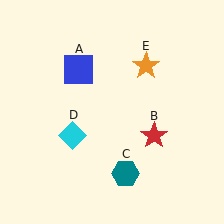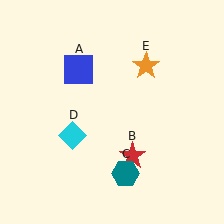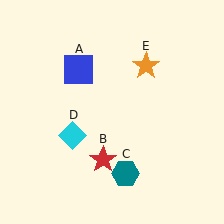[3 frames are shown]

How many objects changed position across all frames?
1 object changed position: red star (object B).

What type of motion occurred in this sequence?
The red star (object B) rotated clockwise around the center of the scene.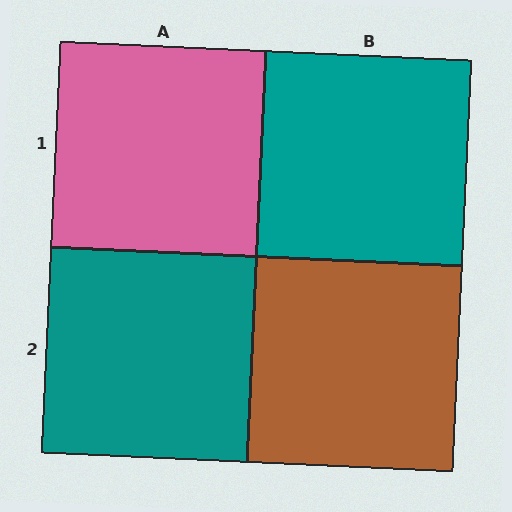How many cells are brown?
1 cell is brown.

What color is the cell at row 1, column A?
Pink.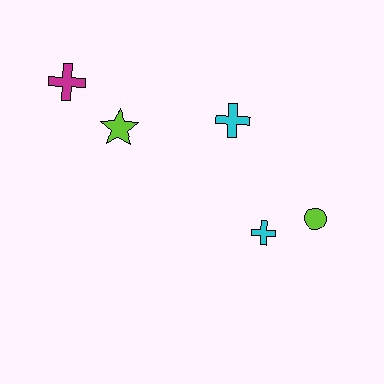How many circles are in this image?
There is 1 circle.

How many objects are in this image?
There are 5 objects.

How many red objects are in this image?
There are no red objects.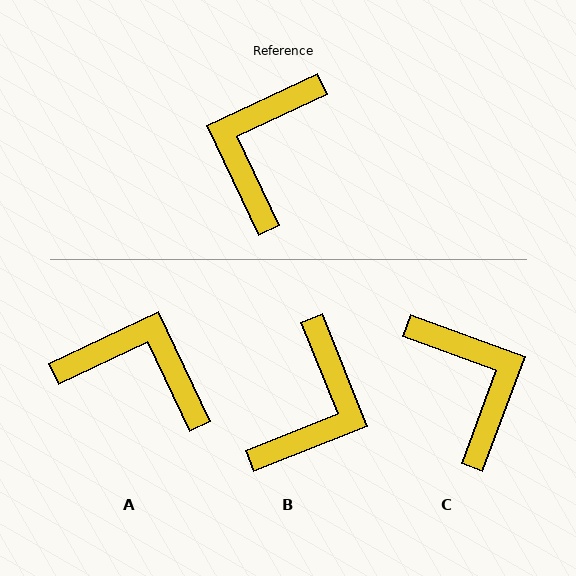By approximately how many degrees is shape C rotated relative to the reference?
Approximately 135 degrees clockwise.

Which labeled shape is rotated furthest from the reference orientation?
B, about 177 degrees away.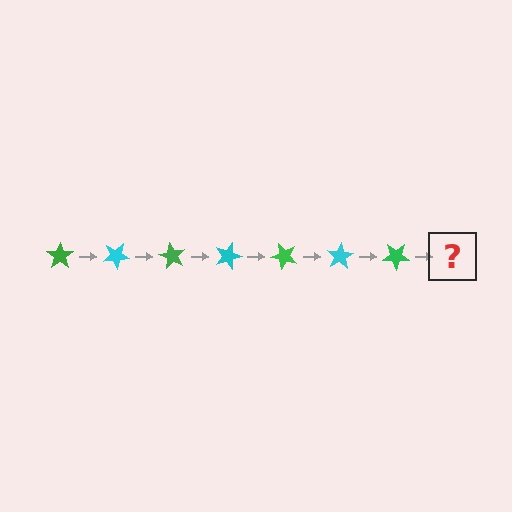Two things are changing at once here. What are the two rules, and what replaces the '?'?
The two rules are that it rotates 30 degrees each step and the color cycles through green and cyan. The '?' should be a cyan star, rotated 210 degrees from the start.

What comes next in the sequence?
The next element should be a cyan star, rotated 210 degrees from the start.